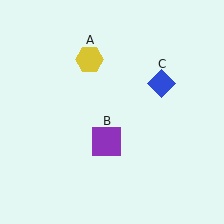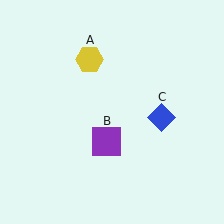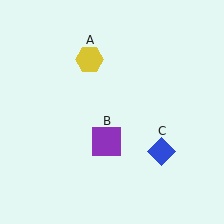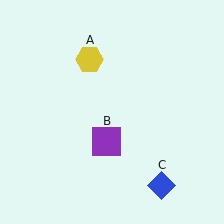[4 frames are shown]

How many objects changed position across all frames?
1 object changed position: blue diamond (object C).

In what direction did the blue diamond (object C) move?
The blue diamond (object C) moved down.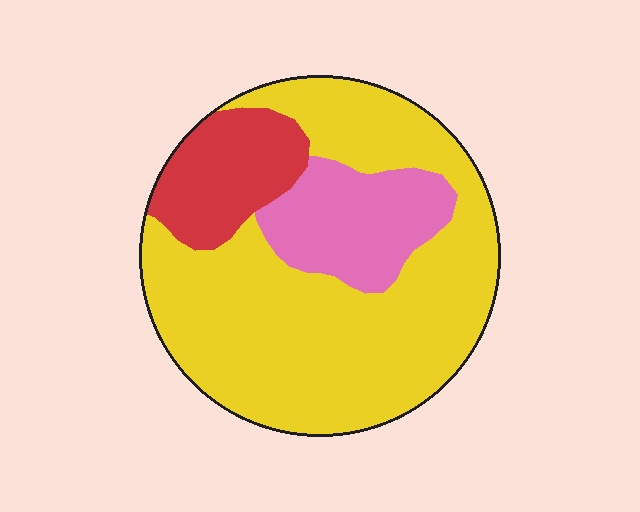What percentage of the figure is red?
Red covers roughly 15% of the figure.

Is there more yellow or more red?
Yellow.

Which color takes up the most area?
Yellow, at roughly 70%.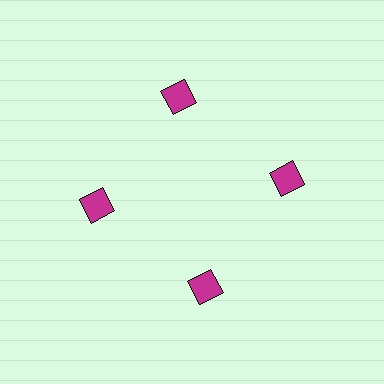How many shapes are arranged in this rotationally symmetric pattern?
There are 4 shapes, arranged in 4 groups of 1.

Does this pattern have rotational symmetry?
Yes, this pattern has 4-fold rotational symmetry. It looks the same after rotating 90 degrees around the center.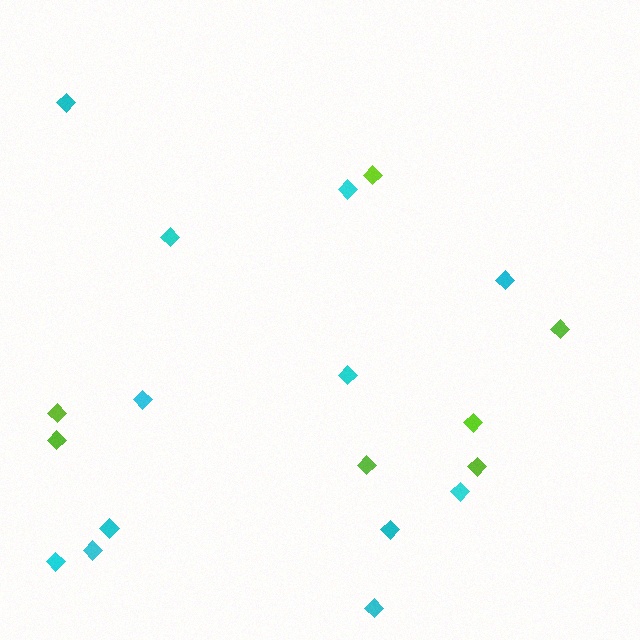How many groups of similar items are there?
There are 2 groups: one group of cyan diamonds (12) and one group of lime diamonds (7).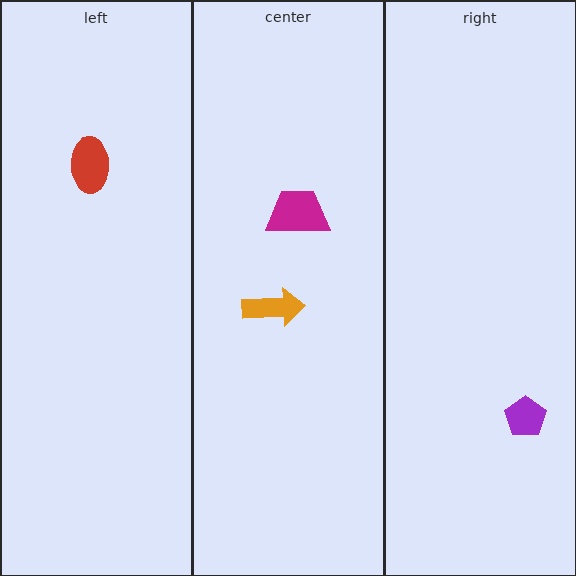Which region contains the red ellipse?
The left region.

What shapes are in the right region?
The purple pentagon.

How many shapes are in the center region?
2.